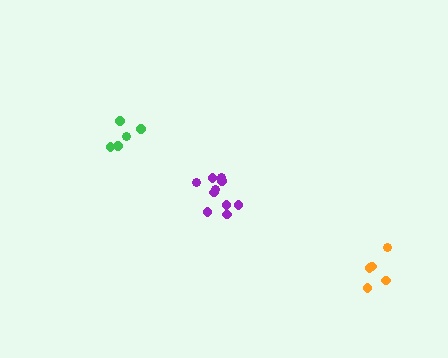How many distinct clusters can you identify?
There are 3 distinct clusters.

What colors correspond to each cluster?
The clusters are colored: green, orange, purple.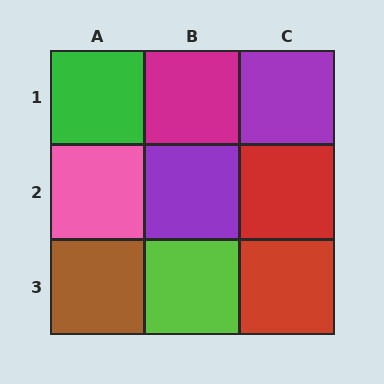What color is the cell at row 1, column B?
Magenta.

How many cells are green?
1 cell is green.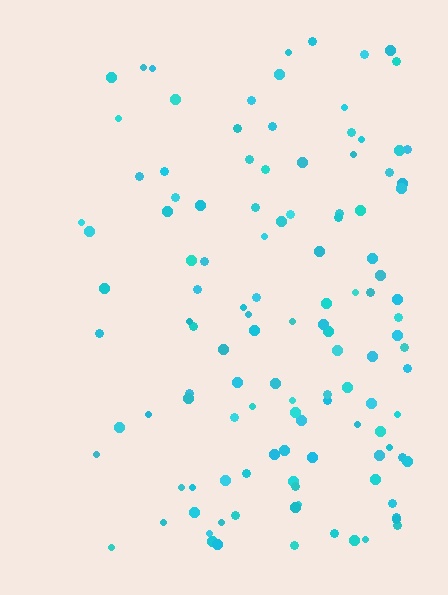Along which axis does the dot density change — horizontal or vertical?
Horizontal.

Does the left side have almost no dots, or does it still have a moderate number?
Still a moderate number, just noticeably fewer than the right.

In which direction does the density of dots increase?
From left to right, with the right side densest.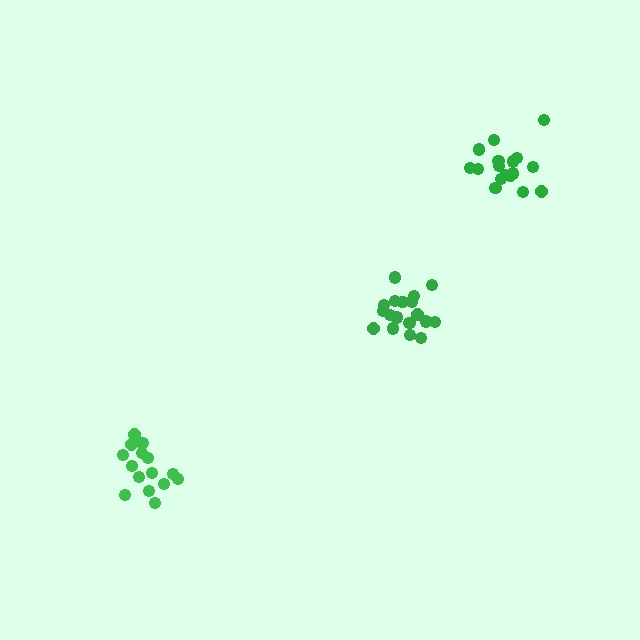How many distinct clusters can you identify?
There are 3 distinct clusters.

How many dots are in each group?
Group 1: 18 dots, Group 2: 15 dots, Group 3: 17 dots (50 total).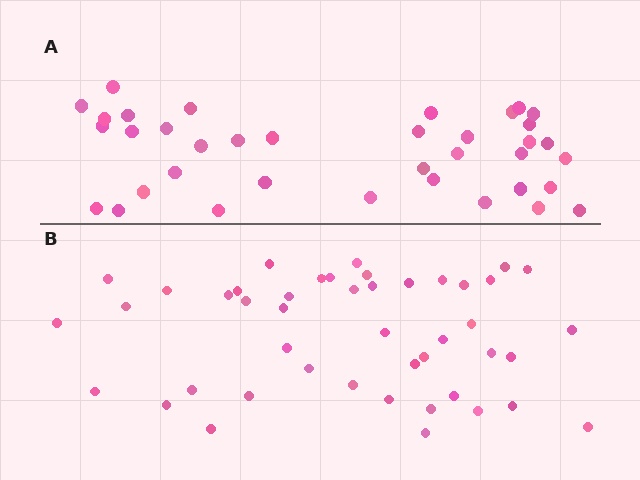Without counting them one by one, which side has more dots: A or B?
Region B (the bottom region) has more dots.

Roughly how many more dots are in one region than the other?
Region B has roughly 8 or so more dots than region A.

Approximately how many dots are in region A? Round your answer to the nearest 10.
About 40 dots. (The exact count is 37, which rounds to 40.)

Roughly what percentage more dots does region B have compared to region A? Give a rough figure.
About 20% more.